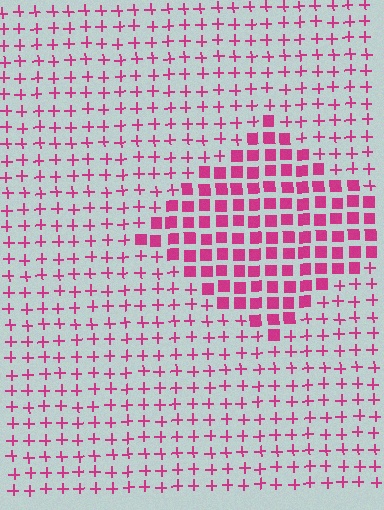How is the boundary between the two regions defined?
The boundary is defined by a change in element shape: squares inside vs. plus signs outside. All elements share the same color and spacing.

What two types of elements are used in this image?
The image uses squares inside the diamond region and plus signs outside it.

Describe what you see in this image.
The image is filled with small magenta elements arranged in a uniform grid. A diamond-shaped region contains squares, while the surrounding area contains plus signs. The boundary is defined purely by the change in element shape.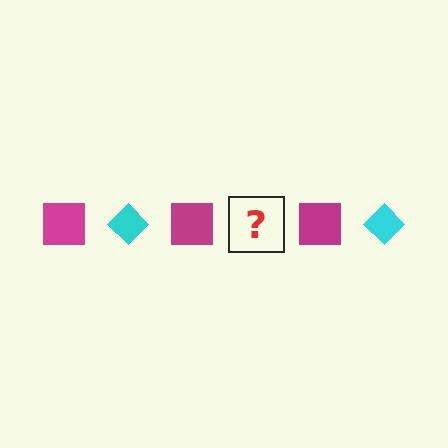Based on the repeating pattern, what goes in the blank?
The blank should be a cyan diamond.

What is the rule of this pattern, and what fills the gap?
The rule is that the pattern alternates between magenta square and cyan diamond. The gap should be filled with a cyan diamond.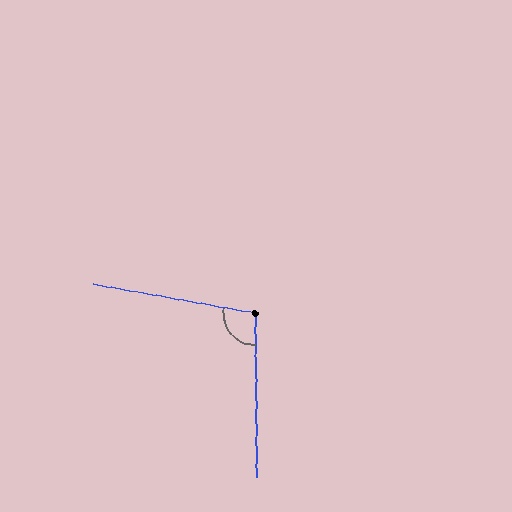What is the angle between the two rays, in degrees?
Approximately 101 degrees.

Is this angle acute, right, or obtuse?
It is obtuse.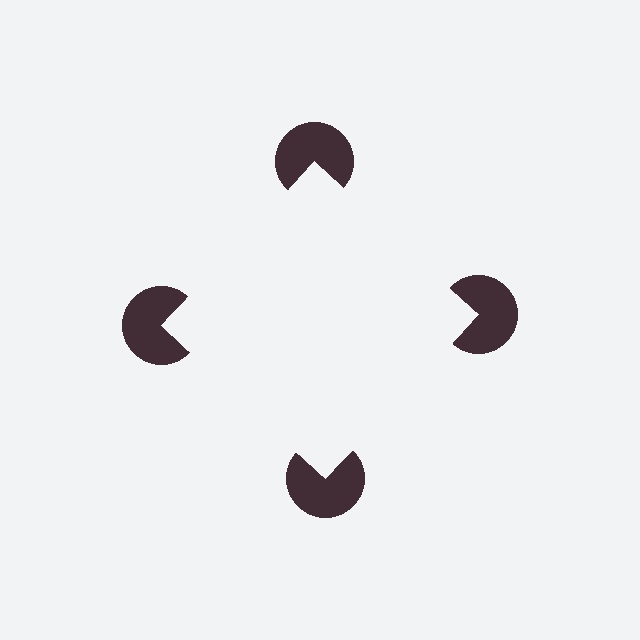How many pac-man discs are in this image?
There are 4 — one at each vertex of the illusory square.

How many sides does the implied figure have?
4 sides.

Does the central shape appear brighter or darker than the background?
It typically appears slightly brighter than the background, even though no actual brightness change is drawn.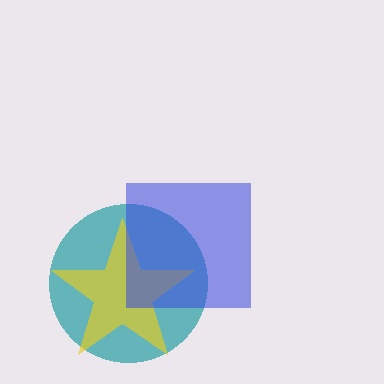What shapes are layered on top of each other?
The layered shapes are: a teal circle, a yellow star, a blue square.